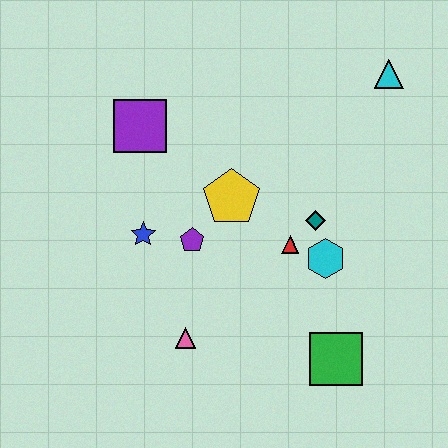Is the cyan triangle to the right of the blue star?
Yes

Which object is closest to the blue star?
The purple pentagon is closest to the blue star.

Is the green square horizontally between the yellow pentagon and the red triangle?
No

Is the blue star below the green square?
No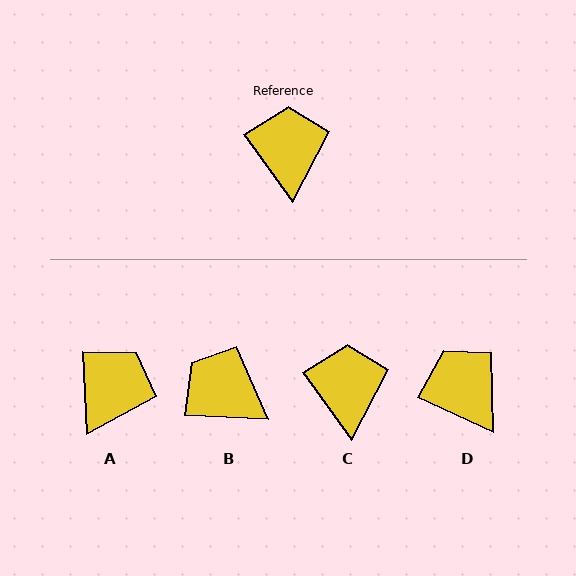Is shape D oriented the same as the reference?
No, it is off by about 29 degrees.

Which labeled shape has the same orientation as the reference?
C.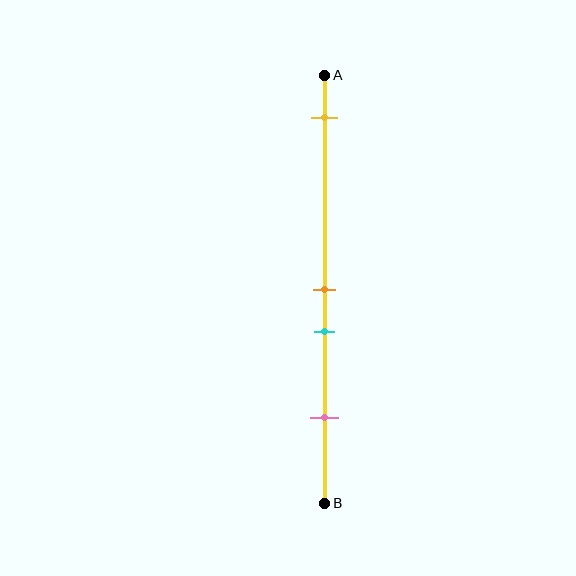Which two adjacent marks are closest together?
The orange and cyan marks are the closest adjacent pair.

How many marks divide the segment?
There are 4 marks dividing the segment.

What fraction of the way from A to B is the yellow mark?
The yellow mark is approximately 10% (0.1) of the way from A to B.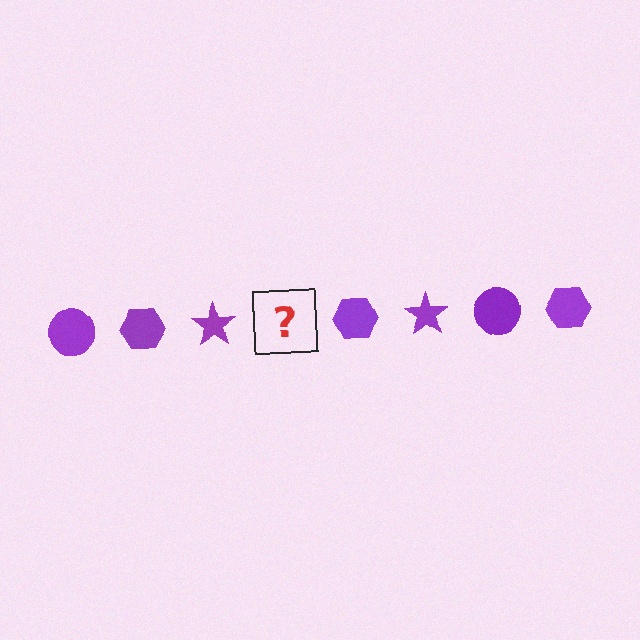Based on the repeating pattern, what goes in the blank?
The blank should be a purple circle.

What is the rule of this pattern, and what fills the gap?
The rule is that the pattern cycles through circle, hexagon, star shapes in purple. The gap should be filled with a purple circle.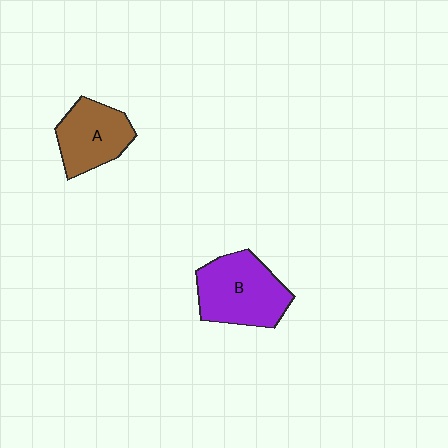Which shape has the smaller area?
Shape A (brown).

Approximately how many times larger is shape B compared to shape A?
Approximately 1.3 times.